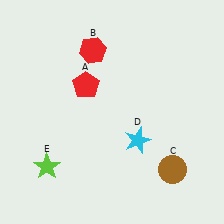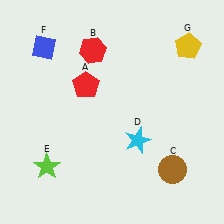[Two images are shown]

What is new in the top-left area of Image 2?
A blue diamond (F) was added in the top-left area of Image 2.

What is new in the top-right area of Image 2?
A yellow pentagon (G) was added in the top-right area of Image 2.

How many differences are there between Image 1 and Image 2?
There are 2 differences between the two images.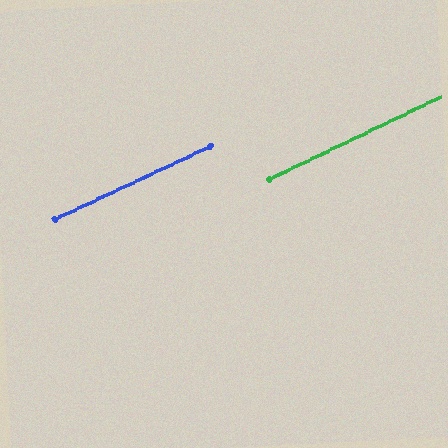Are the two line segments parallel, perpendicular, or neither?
Parallel — their directions differ by only 0.4°.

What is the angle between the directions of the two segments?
Approximately 0 degrees.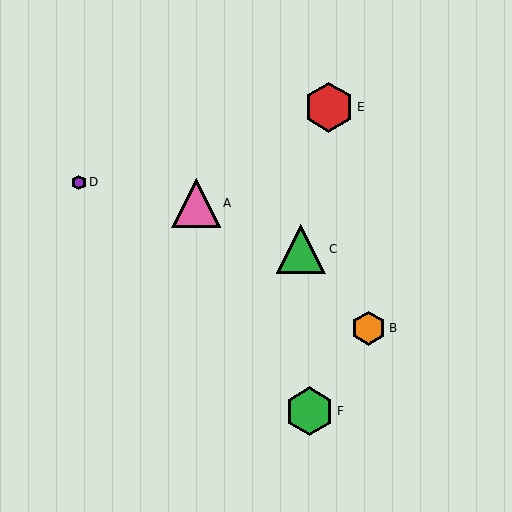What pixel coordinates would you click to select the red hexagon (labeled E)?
Click at (329, 107) to select the red hexagon E.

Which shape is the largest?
The red hexagon (labeled E) is the largest.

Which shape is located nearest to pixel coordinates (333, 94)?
The red hexagon (labeled E) at (329, 107) is nearest to that location.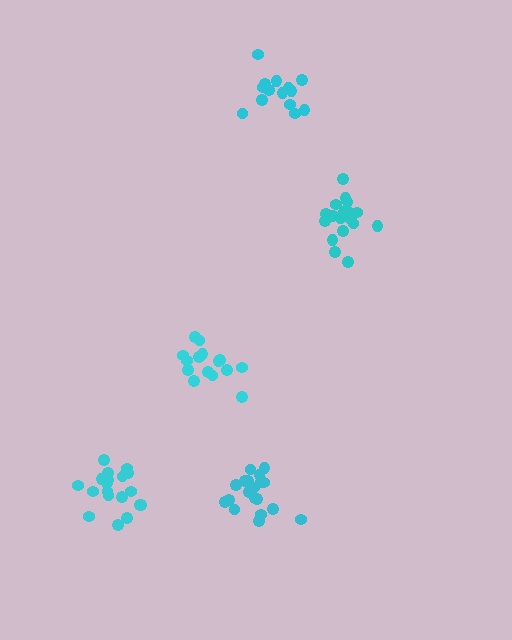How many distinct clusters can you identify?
There are 5 distinct clusters.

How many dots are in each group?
Group 1: 15 dots, Group 2: 15 dots, Group 3: 20 dots, Group 4: 21 dots, Group 5: 20 dots (91 total).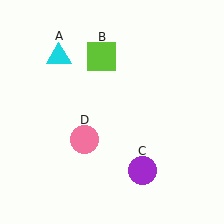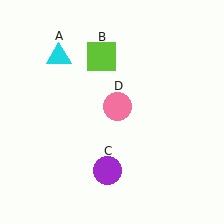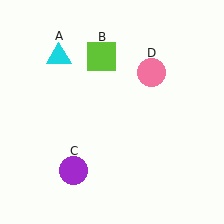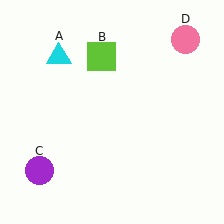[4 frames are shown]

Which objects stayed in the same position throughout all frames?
Cyan triangle (object A) and lime square (object B) remained stationary.